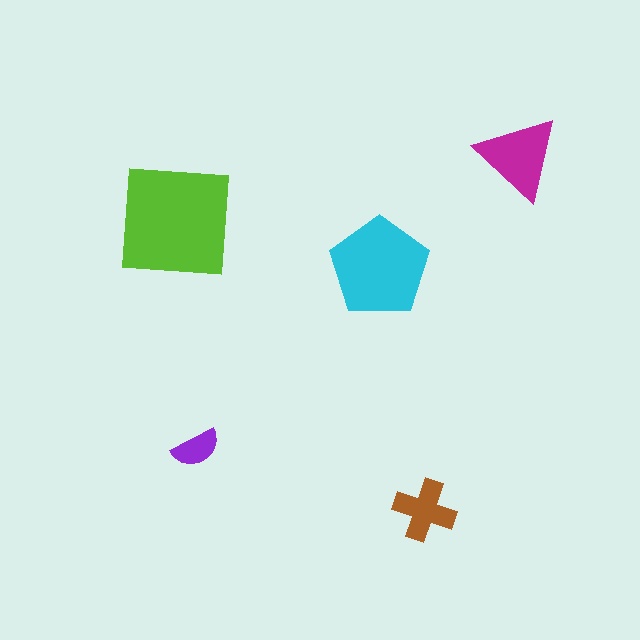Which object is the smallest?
The purple semicircle.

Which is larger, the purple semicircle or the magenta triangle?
The magenta triangle.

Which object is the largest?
The lime square.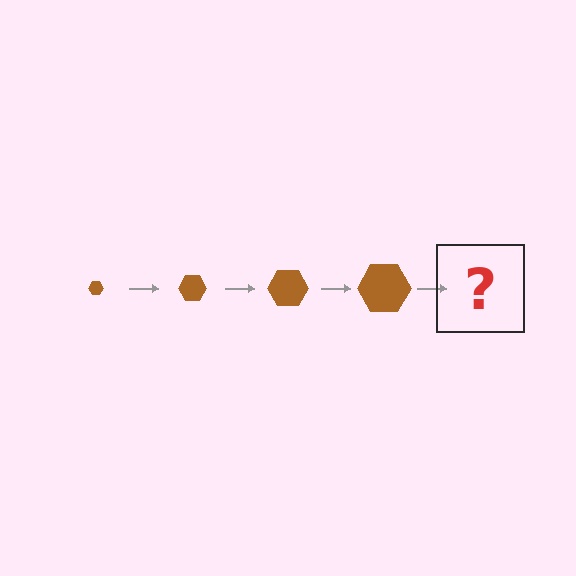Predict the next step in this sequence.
The next step is a brown hexagon, larger than the previous one.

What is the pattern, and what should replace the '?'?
The pattern is that the hexagon gets progressively larger each step. The '?' should be a brown hexagon, larger than the previous one.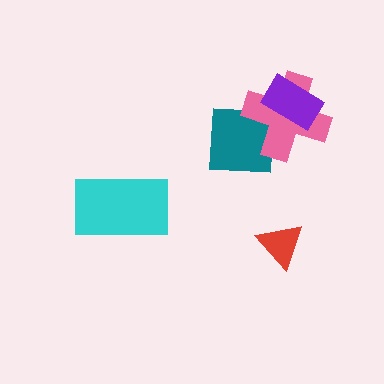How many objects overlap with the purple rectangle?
2 objects overlap with the purple rectangle.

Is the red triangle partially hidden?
No, no other shape covers it.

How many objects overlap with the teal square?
2 objects overlap with the teal square.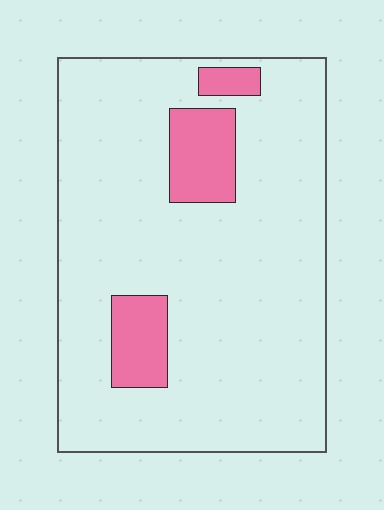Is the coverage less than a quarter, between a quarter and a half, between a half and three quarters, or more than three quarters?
Less than a quarter.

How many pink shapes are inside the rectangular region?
3.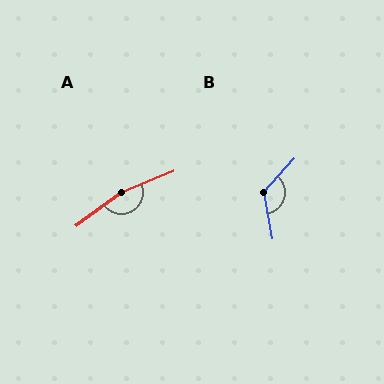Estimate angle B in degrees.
Approximately 128 degrees.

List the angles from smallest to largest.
B (128°), A (165°).